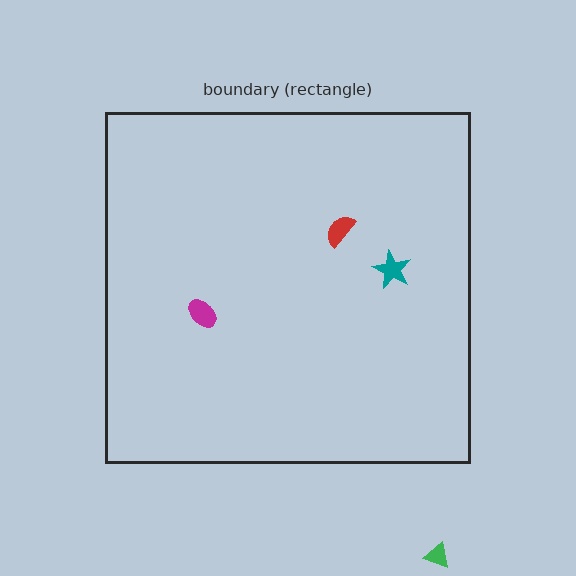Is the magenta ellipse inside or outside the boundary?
Inside.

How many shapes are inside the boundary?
3 inside, 1 outside.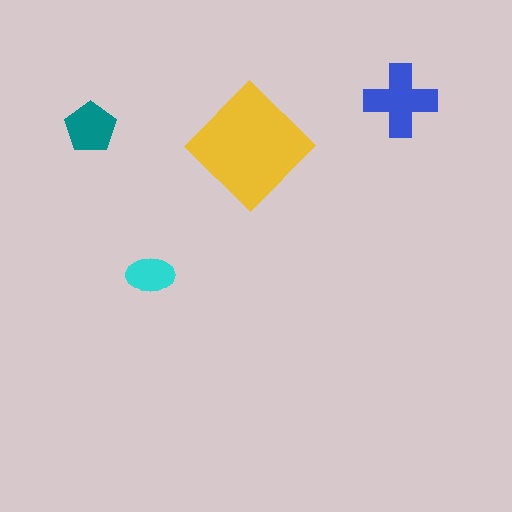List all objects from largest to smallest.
The yellow diamond, the blue cross, the teal pentagon, the cyan ellipse.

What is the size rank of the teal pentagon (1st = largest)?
3rd.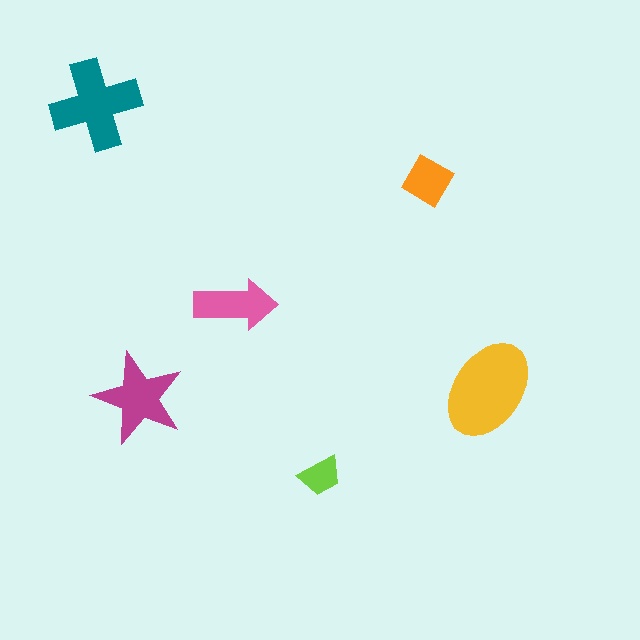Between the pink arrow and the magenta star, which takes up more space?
The magenta star.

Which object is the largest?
The yellow ellipse.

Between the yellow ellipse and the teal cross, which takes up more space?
The yellow ellipse.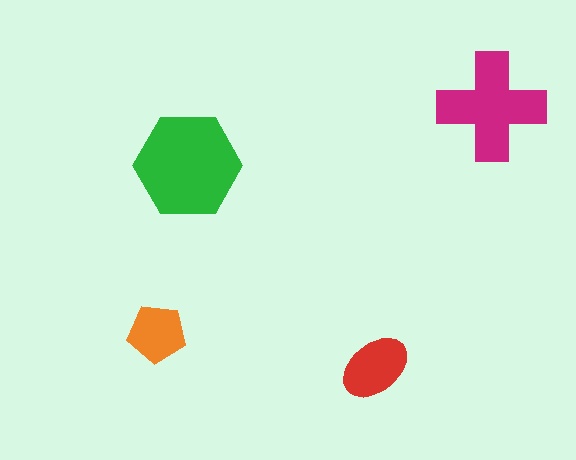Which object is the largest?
The green hexagon.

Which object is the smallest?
The orange pentagon.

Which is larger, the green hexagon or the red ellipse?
The green hexagon.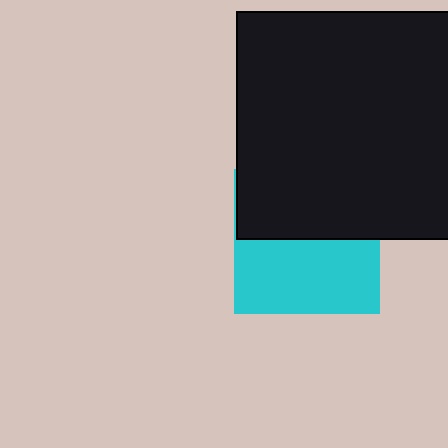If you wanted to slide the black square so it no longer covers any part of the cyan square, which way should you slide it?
Slide it up — that is the most direct way to separate the two shapes.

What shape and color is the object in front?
The object in front is a black square.